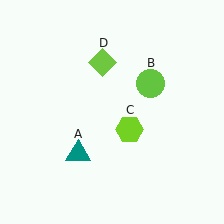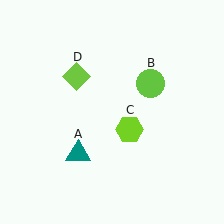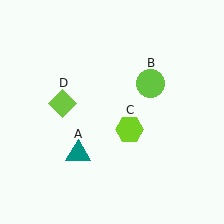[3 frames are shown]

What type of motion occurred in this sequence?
The lime diamond (object D) rotated counterclockwise around the center of the scene.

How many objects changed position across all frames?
1 object changed position: lime diamond (object D).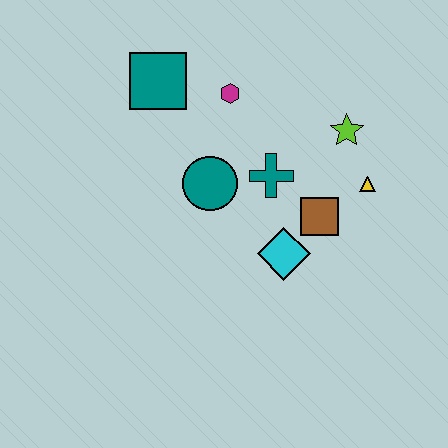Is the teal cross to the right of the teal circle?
Yes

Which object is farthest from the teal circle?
The yellow triangle is farthest from the teal circle.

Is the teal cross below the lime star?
Yes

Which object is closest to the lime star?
The yellow triangle is closest to the lime star.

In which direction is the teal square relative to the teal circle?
The teal square is above the teal circle.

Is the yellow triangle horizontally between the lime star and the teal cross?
No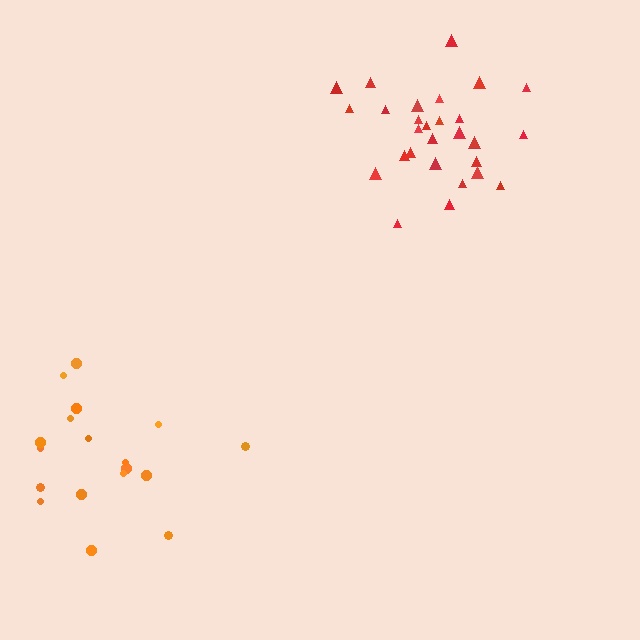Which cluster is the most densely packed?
Red.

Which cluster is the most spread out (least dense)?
Orange.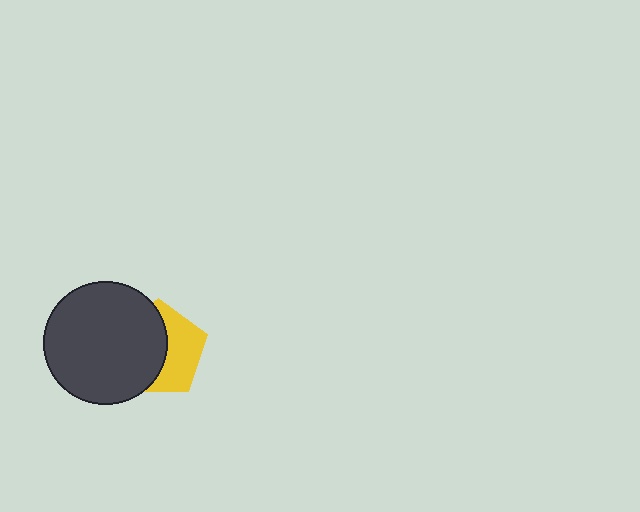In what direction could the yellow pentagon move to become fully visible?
The yellow pentagon could move right. That would shift it out from behind the dark gray circle entirely.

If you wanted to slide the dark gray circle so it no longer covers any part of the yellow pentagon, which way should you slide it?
Slide it left — that is the most direct way to separate the two shapes.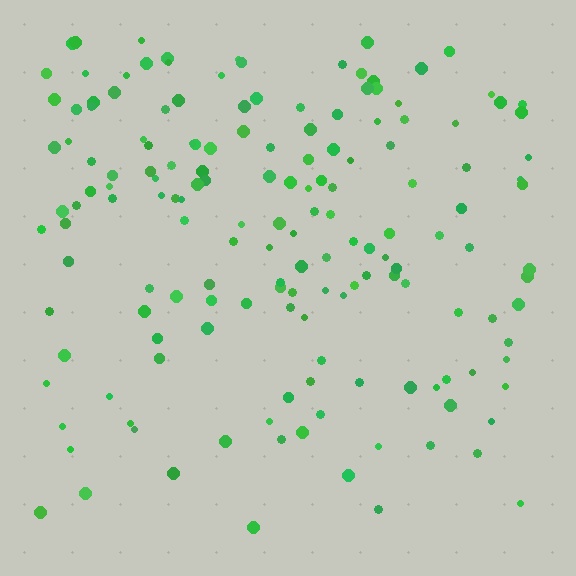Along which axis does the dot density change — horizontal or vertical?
Vertical.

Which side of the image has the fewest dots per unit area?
The bottom.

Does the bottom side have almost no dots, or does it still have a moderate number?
Still a moderate number, just noticeably fewer than the top.